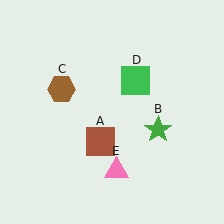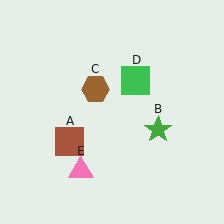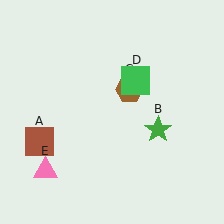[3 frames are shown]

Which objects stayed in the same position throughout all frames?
Green star (object B) and green square (object D) remained stationary.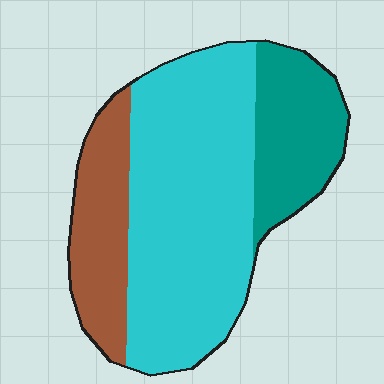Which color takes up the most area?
Cyan, at roughly 60%.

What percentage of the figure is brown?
Brown covers 20% of the figure.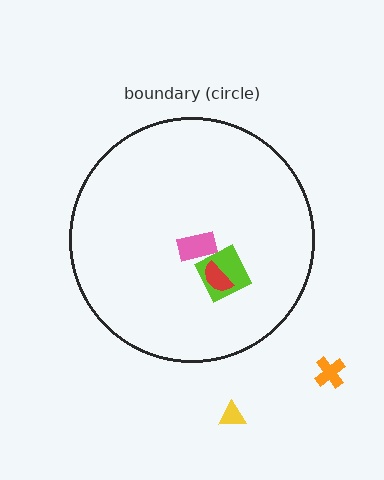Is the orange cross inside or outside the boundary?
Outside.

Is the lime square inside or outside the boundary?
Inside.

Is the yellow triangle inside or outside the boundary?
Outside.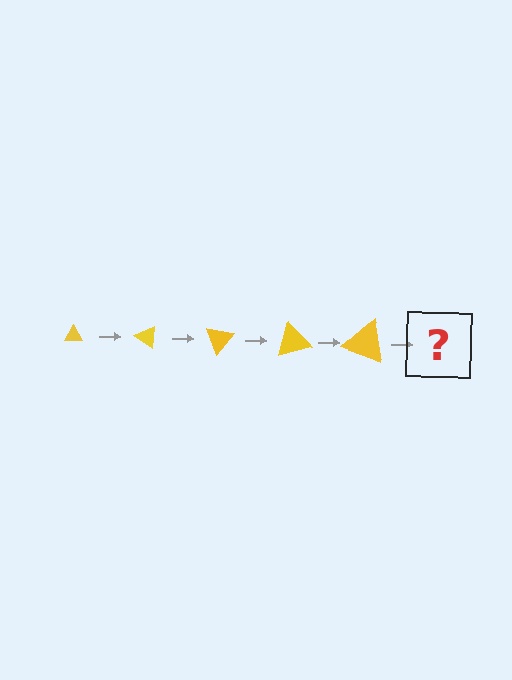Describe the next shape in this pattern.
It should be a triangle, larger than the previous one and rotated 175 degrees from the start.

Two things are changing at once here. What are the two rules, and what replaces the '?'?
The two rules are that the triangle grows larger each step and it rotates 35 degrees each step. The '?' should be a triangle, larger than the previous one and rotated 175 degrees from the start.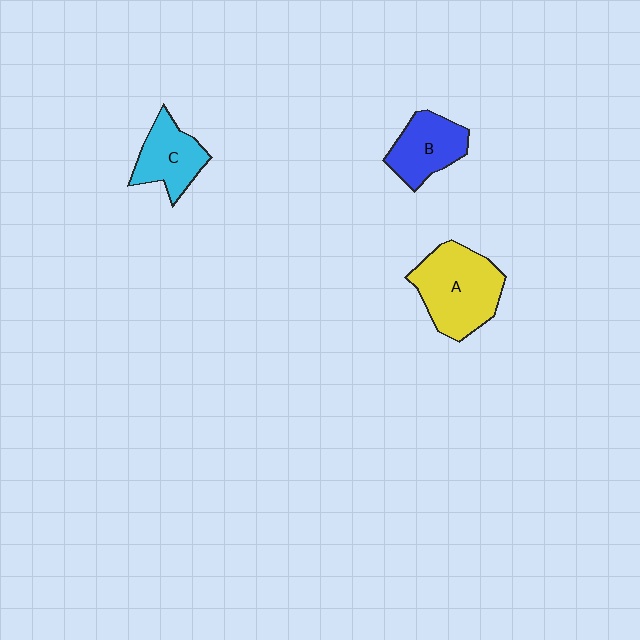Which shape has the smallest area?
Shape C (cyan).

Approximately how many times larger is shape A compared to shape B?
Approximately 1.5 times.